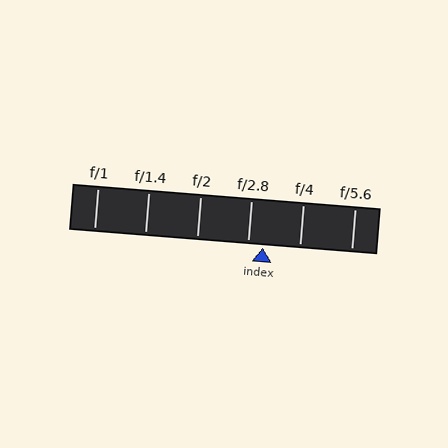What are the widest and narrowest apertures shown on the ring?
The widest aperture shown is f/1 and the narrowest is f/5.6.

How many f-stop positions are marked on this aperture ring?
There are 6 f-stop positions marked.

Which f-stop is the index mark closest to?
The index mark is closest to f/2.8.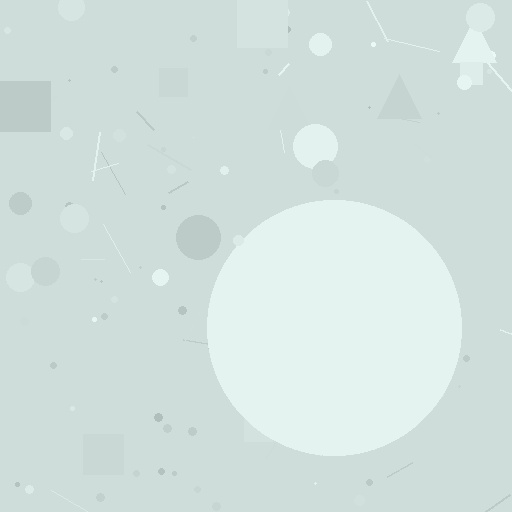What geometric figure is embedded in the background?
A circle is embedded in the background.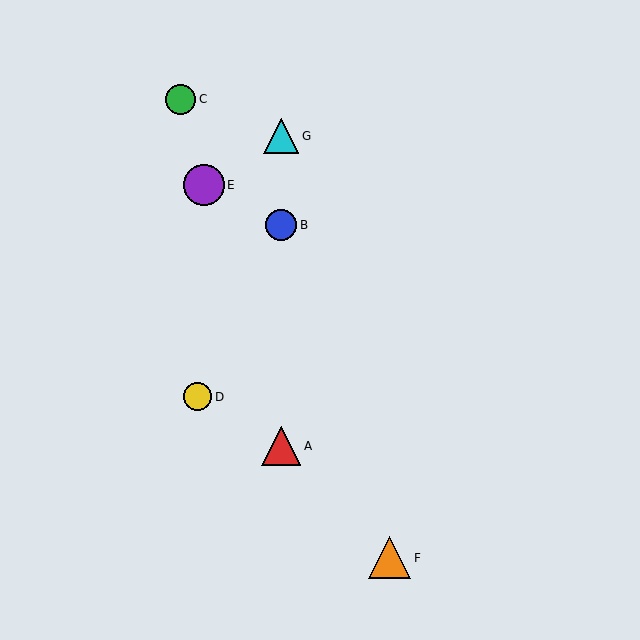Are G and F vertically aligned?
No, G is at x≈281 and F is at x≈390.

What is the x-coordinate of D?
Object D is at x≈198.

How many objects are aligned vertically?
3 objects (A, B, G) are aligned vertically.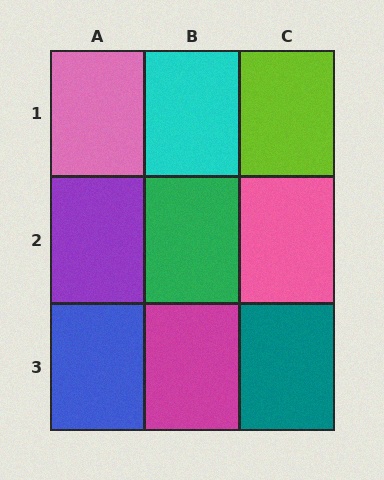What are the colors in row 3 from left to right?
Blue, magenta, teal.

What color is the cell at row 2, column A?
Purple.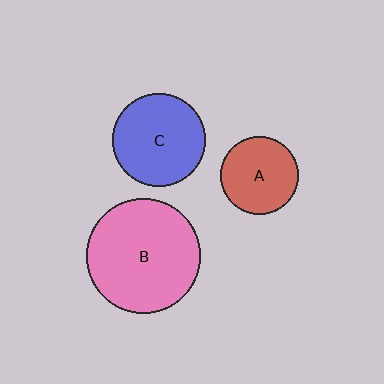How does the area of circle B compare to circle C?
Approximately 1.5 times.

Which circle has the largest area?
Circle B (pink).